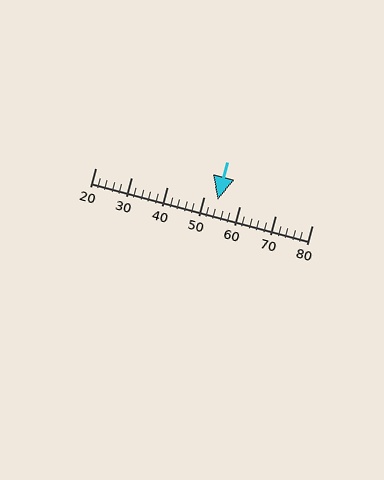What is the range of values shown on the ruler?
The ruler shows values from 20 to 80.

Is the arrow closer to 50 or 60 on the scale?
The arrow is closer to 50.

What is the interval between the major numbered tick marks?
The major tick marks are spaced 10 units apart.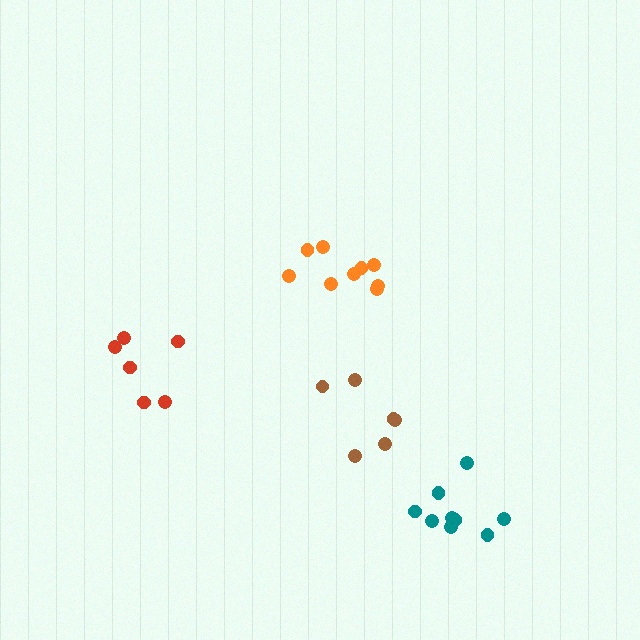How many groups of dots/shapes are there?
There are 4 groups.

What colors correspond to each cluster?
The clusters are colored: orange, brown, red, teal.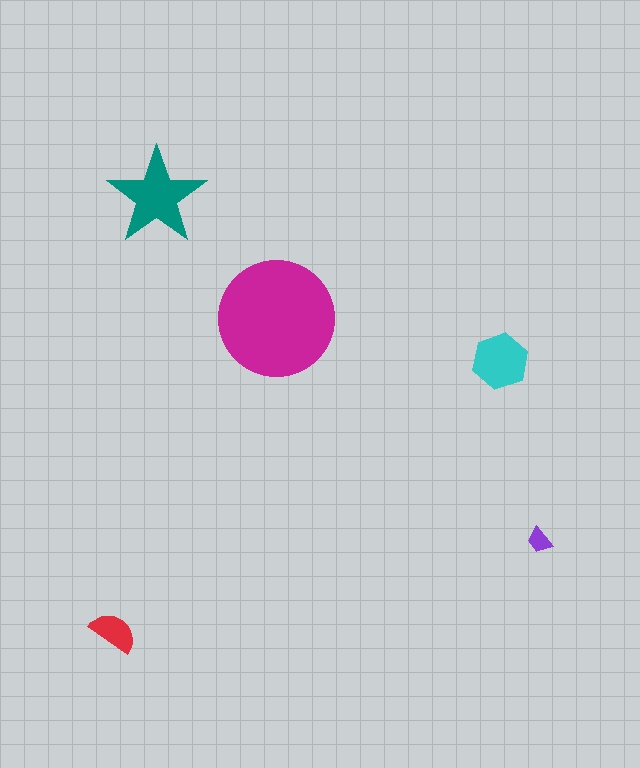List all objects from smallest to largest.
The purple trapezoid, the red semicircle, the cyan hexagon, the teal star, the magenta circle.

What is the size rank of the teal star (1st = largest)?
2nd.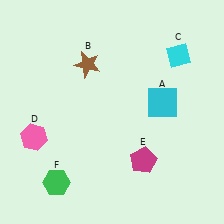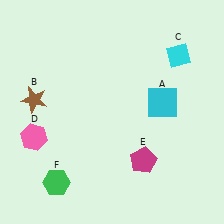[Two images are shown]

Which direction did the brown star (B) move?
The brown star (B) moved left.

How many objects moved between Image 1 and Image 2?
1 object moved between the two images.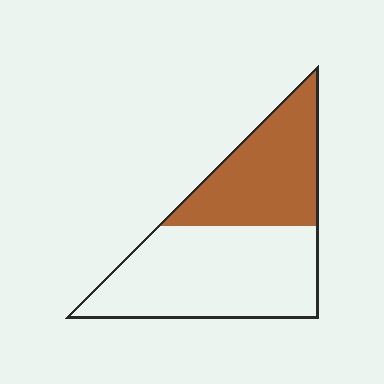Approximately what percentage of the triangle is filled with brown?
Approximately 40%.